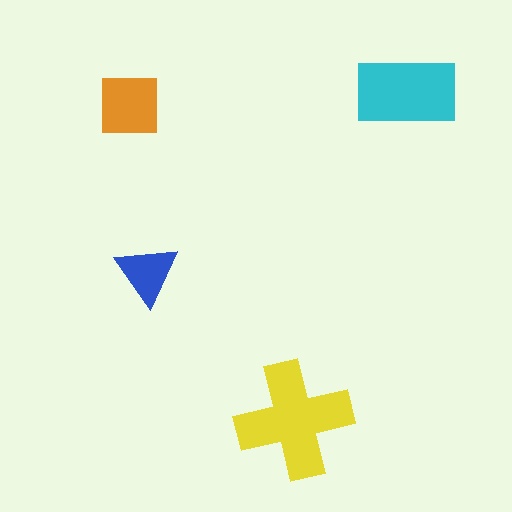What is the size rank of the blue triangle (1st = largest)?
4th.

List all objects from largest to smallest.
The yellow cross, the cyan rectangle, the orange square, the blue triangle.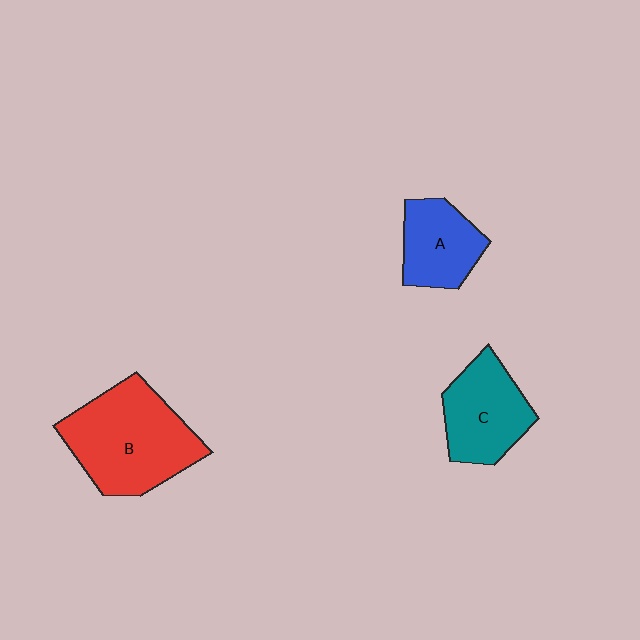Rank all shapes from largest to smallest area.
From largest to smallest: B (red), C (teal), A (blue).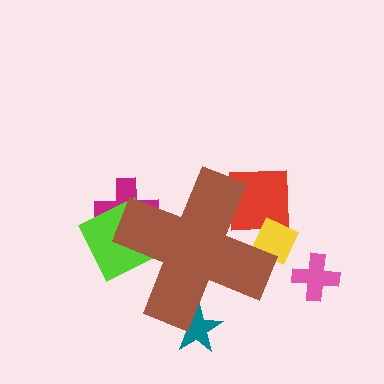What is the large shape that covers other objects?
A brown cross.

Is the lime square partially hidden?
Yes, the lime square is partially hidden behind the brown cross.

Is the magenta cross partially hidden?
Yes, the magenta cross is partially hidden behind the brown cross.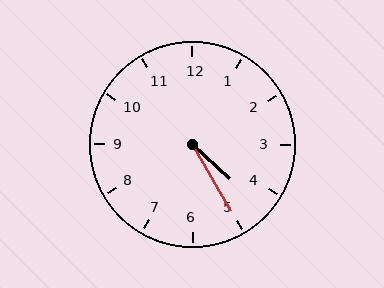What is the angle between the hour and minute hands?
Approximately 18 degrees.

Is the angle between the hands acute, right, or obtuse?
It is acute.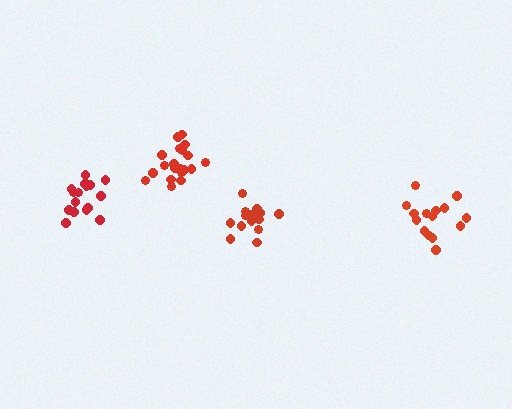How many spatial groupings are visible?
There are 4 spatial groupings.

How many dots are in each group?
Group 1: 18 dots, Group 2: 20 dots, Group 3: 15 dots, Group 4: 18 dots (71 total).